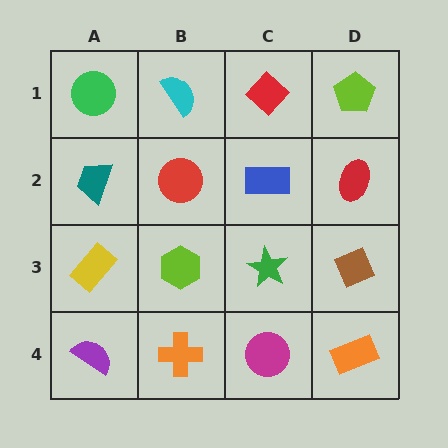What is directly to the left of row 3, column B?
A yellow rectangle.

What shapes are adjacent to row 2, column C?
A red diamond (row 1, column C), a green star (row 3, column C), a red circle (row 2, column B), a red ellipse (row 2, column D).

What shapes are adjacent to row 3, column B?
A red circle (row 2, column B), an orange cross (row 4, column B), a yellow rectangle (row 3, column A), a green star (row 3, column C).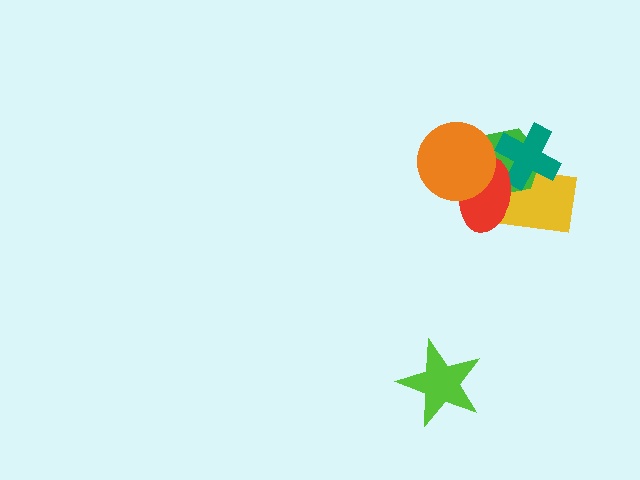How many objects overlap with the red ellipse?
4 objects overlap with the red ellipse.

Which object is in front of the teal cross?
The red ellipse is in front of the teal cross.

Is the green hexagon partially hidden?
Yes, it is partially covered by another shape.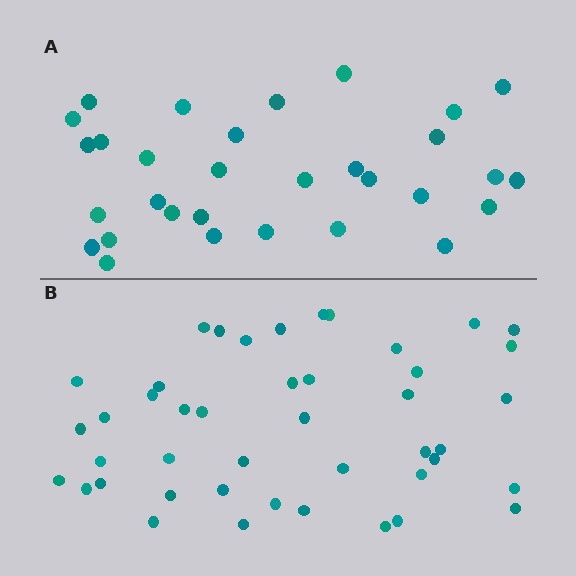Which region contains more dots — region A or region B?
Region B (the bottom region) has more dots.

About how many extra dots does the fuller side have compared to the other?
Region B has approximately 15 more dots than region A.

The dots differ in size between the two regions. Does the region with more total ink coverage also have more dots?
No. Region A has more total ink coverage because its dots are larger, but region B actually contains more individual dots. Total area can be misleading — the number of items is what matters here.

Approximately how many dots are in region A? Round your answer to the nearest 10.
About 30 dots. (The exact count is 31, which rounds to 30.)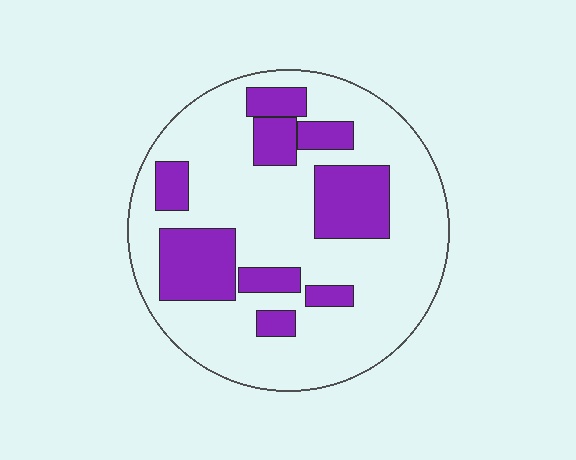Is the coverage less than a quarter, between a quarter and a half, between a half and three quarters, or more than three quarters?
Between a quarter and a half.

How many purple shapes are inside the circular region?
9.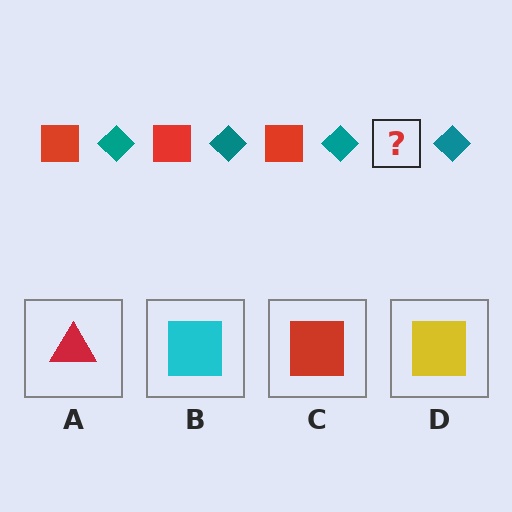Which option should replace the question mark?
Option C.